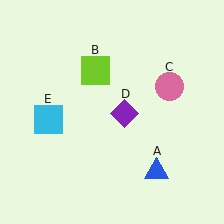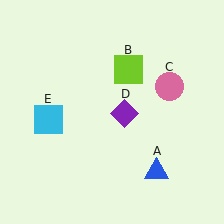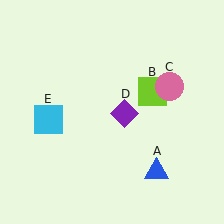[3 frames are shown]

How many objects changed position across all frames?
1 object changed position: lime square (object B).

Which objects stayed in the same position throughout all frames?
Blue triangle (object A) and pink circle (object C) and purple diamond (object D) and cyan square (object E) remained stationary.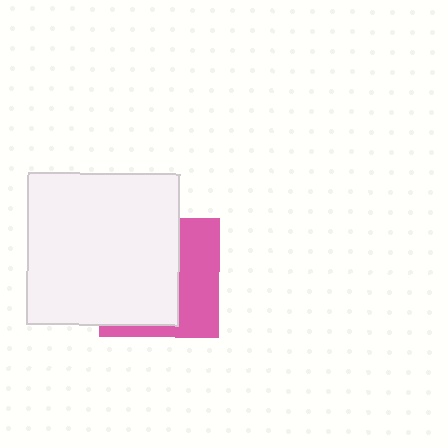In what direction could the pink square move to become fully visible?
The pink square could move right. That would shift it out from behind the white square entirely.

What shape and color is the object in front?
The object in front is a white square.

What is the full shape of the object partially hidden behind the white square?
The partially hidden object is a pink square.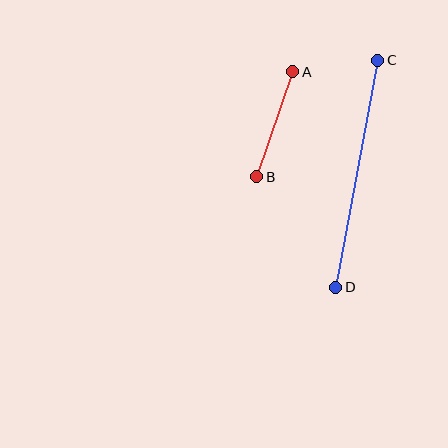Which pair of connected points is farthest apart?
Points C and D are farthest apart.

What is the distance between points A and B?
The distance is approximately 111 pixels.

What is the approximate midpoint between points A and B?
The midpoint is at approximately (275, 124) pixels.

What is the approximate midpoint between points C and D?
The midpoint is at approximately (357, 174) pixels.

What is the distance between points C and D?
The distance is approximately 231 pixels.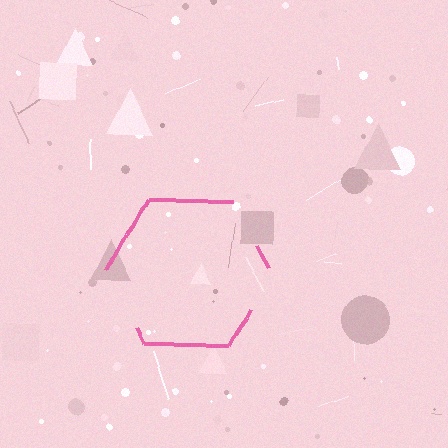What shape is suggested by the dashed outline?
The dashed outline suggests a hexagon.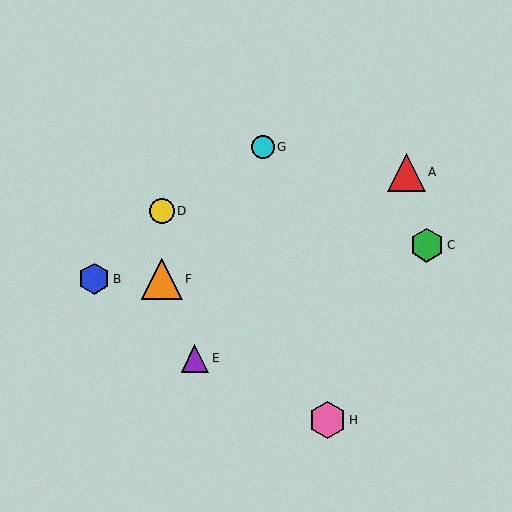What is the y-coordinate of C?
Object C is at y≈245.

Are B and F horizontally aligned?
Yes, both are at y≈279.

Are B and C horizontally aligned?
No, B is at y≈279 and C is at y≈245.